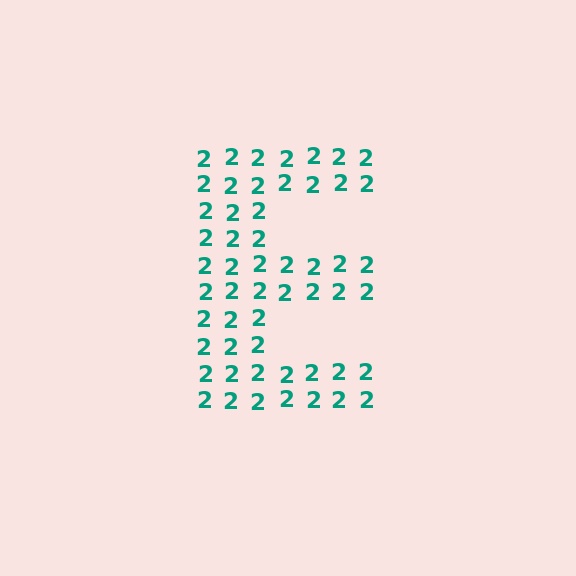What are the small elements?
The small elements are digit 2's.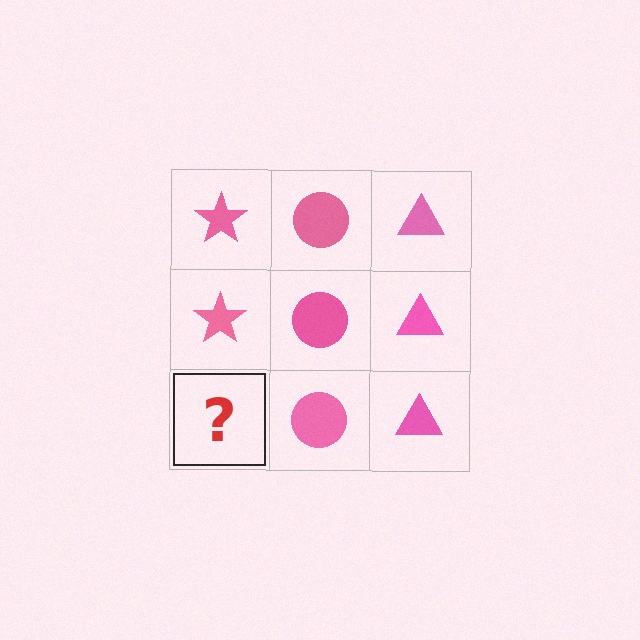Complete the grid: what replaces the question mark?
The question mark should be replaced with a pink star.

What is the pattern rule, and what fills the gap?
The rule is that each column has a consistent shape. The gap should be filled with a pink star.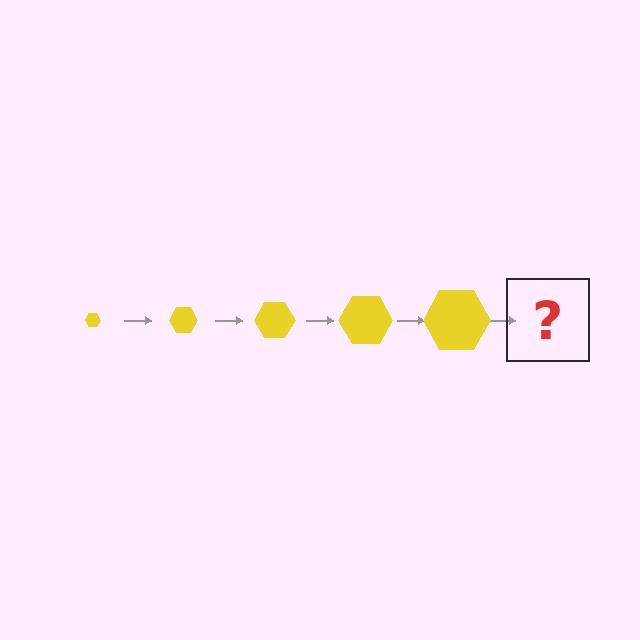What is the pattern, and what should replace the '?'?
The pattern is that the hexagon gets progressively larger each step. The '?' should be a yellow hexagon, larger than the previous one.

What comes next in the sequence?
The next element should be a yellow hexagon, larger than the previous one.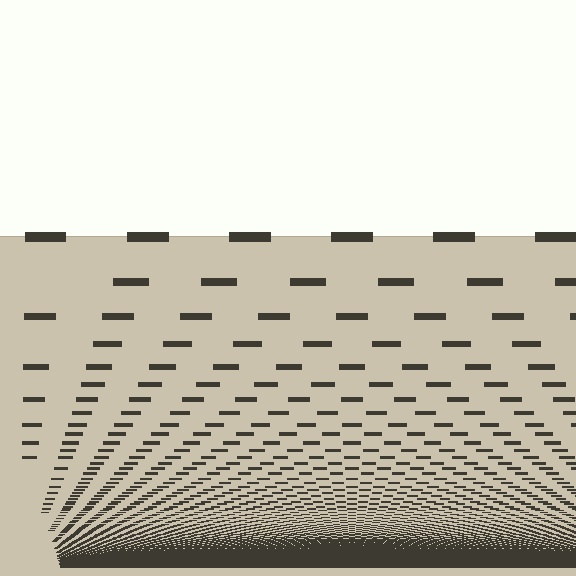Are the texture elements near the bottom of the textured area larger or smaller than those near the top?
Smaller. The gradient is inverted — elements near the bottom are smaller and denser.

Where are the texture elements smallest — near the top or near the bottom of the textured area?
Near the bottom.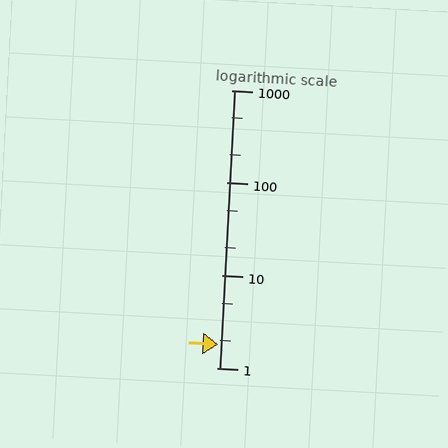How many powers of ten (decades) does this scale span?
The scale spans 3 decades, from 1 to 1000.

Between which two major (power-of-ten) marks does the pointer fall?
The pointer is between 1 and 10.